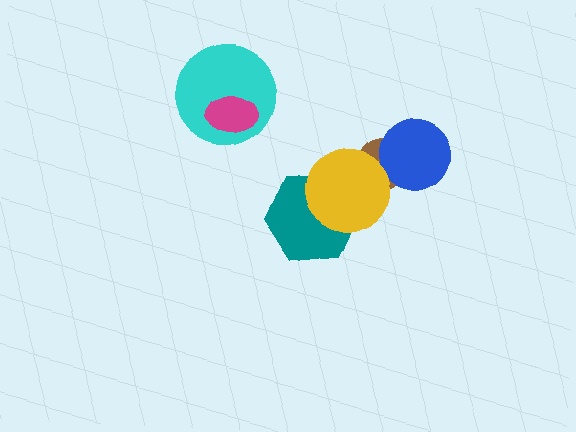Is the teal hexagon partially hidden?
Yes, it is partially covered by another shape.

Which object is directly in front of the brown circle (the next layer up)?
The blue circle is directly in front of the brown circle.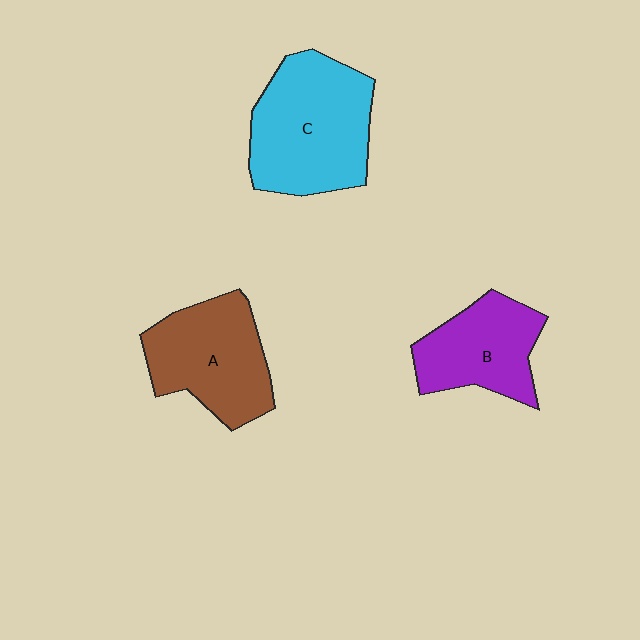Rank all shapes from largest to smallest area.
From largest to smallest: C (cyan), A (brown), B (purple).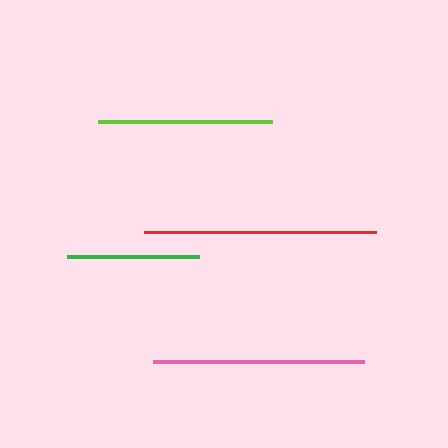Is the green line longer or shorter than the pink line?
The pink line is longer than the green line.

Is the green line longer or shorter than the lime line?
The lime line is longer than the green line.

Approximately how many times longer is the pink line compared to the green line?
The pink line is approximately 1.6 times the length of the green line.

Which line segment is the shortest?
The green line is the shortest at approximately 132 pixels.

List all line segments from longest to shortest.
From longest to shortest: red, pink, lime, green.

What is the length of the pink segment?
The pink segment is approximately 211 pixels long.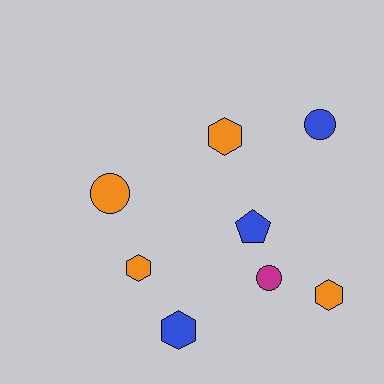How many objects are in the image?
There are 8 objects.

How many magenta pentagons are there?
There are no magenta pentagons.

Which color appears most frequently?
Orange, with 4 objects.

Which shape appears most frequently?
Hexagon, with 4 objects.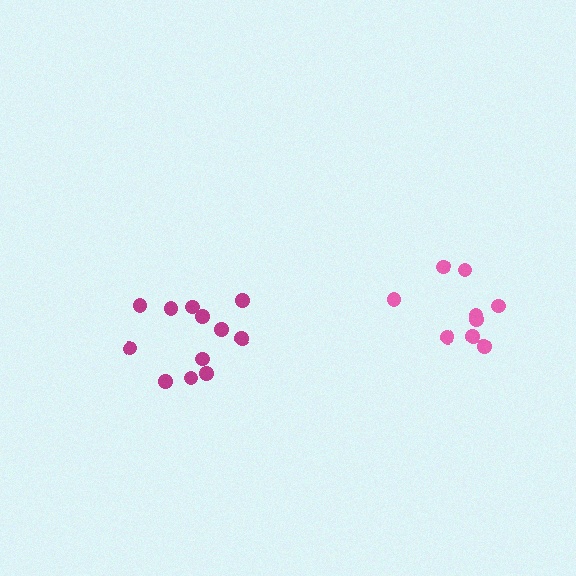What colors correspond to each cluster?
The clusters are colored: magenta, pink.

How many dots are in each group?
Group 1: 12 dots, Group 2: 9 dots (21 total).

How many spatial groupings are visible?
There are 2 spatial groupings.